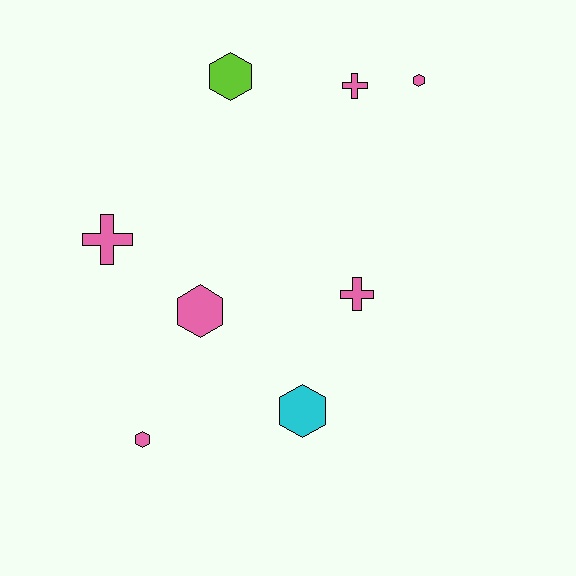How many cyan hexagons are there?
There is 1 cyan hexagon.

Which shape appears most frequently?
Hexagon, with 5 objects.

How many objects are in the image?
There are 8 objects.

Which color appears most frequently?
Pink, with 6 objects.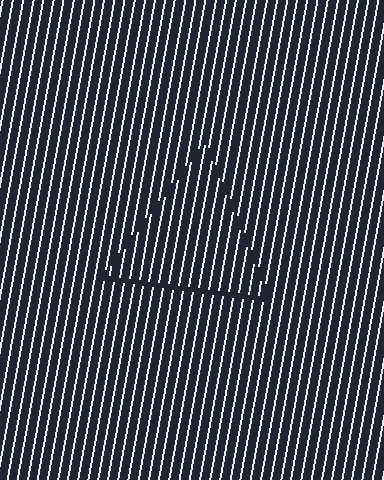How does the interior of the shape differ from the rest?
The interior of the shape contains the same grating, shifted by half a period — the contour is defined by the phase discontinuity where line-ends from the inner and outer gratings abut.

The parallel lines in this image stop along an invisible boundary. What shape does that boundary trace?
An illusory triangle. The interior of the shape contains the same grating, shifted by half a period — the contour is defined by the phase discontinuity where line-ends from the inner and outer gratings abut.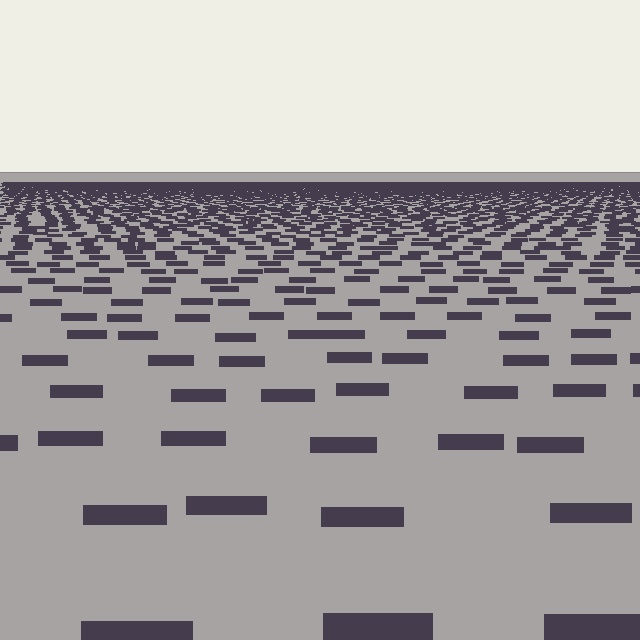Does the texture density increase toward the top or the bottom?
Density increases toward the top.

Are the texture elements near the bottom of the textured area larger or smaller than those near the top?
Larger. Near the bottom, elements are closer to the viewer and appear at a bigger on-screen size.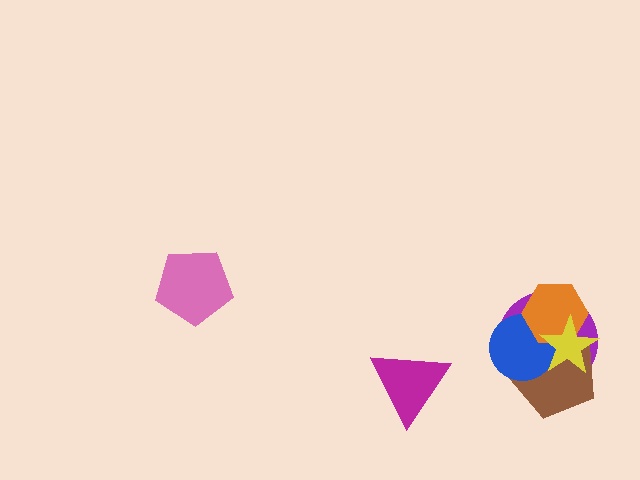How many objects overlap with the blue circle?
4 objects overlap with the blue circle.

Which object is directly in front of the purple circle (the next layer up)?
The brown pentagon is directly in front of the purple circle.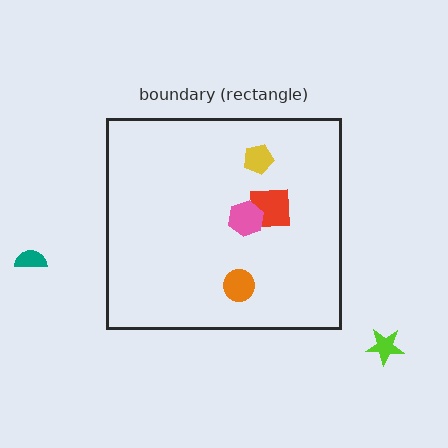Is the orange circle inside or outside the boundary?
Inside.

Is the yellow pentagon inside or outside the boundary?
Inside.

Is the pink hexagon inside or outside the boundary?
Inside.